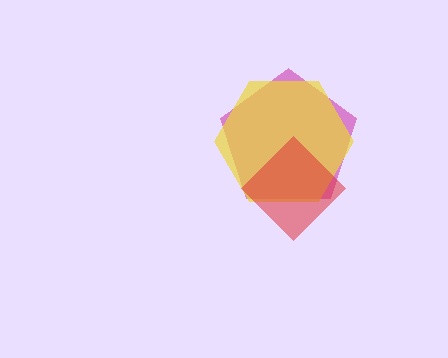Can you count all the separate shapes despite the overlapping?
Yes, there are 3 separate shapes.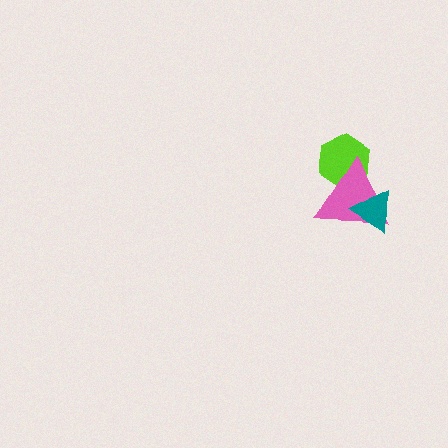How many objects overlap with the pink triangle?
2 objects overlap with the pink triangle.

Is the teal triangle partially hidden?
No, no other shape covers it.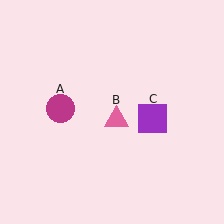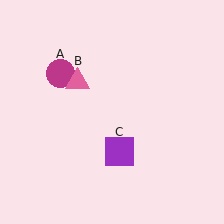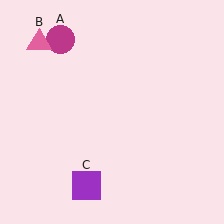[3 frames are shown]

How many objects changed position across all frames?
3 objects changed position: magenta circle (object A), pink triangle (object B), purple square (object C).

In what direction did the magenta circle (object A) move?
The magenta circle (object A) moved up.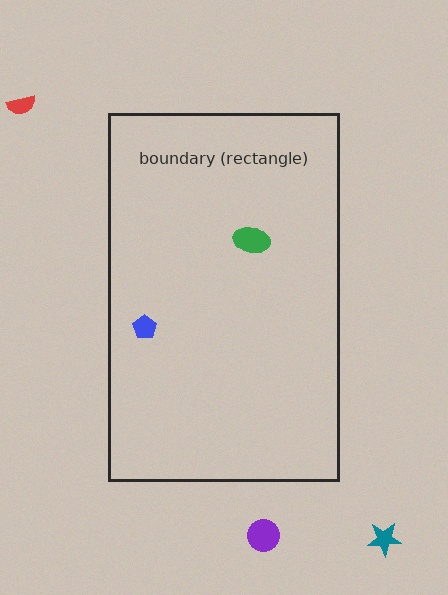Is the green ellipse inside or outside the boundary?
Inside.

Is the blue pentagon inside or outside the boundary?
Inside.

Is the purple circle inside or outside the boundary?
Outside.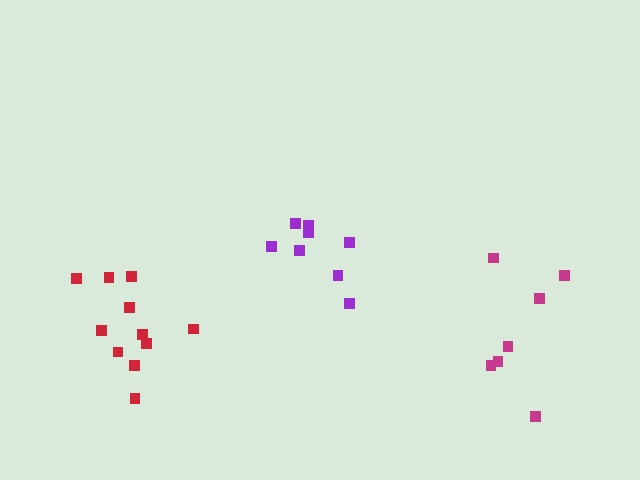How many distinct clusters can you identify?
There are 3 distinct clusters.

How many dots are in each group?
Group 1: 8 dots, Group 2: 7 dots, Group 3: 11 dots (26 total).